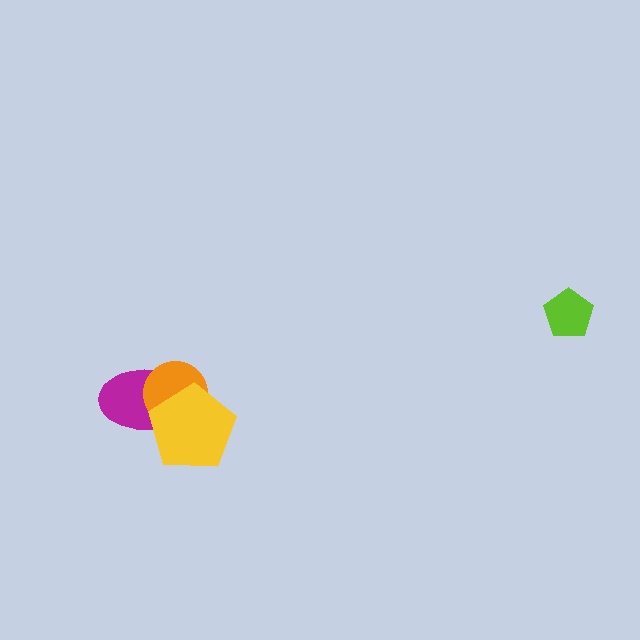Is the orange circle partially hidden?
Yes, it is partially covered by another shape.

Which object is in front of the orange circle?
The yellow pentagon is in front of the orange circle.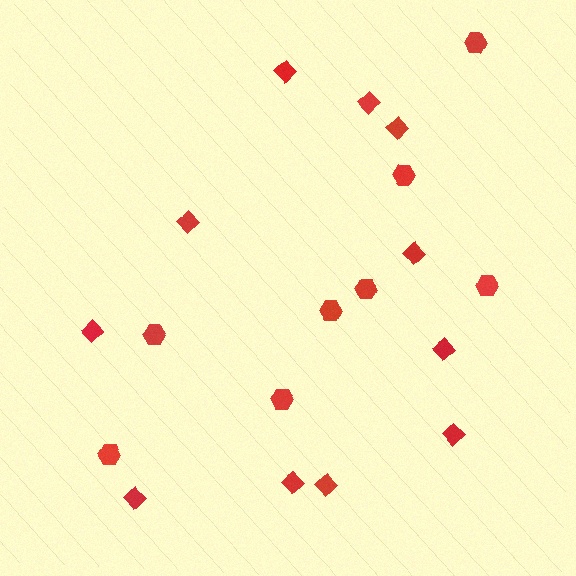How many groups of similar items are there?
There are 2 groups: one group of hexagons (8) and one group of diamonds (11).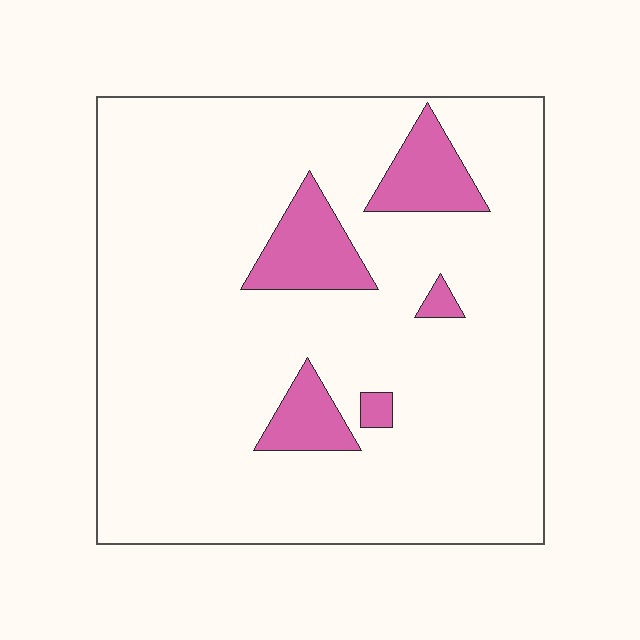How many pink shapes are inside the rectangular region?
5.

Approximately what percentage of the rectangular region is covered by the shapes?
Approximately 10%.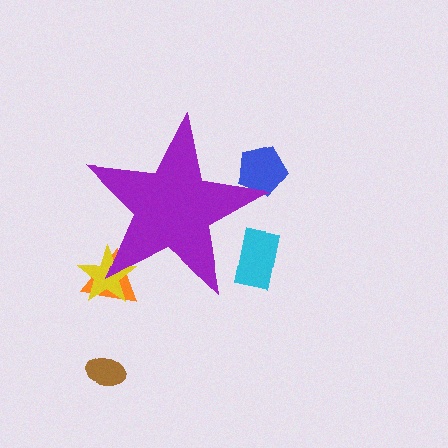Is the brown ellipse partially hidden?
No, the brown ellipse is fully visible.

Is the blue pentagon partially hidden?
Yes, the blue pentagon is partially hidden behind the purple star.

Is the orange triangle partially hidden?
Yes, the orange triangle is partially hidden behind the purple star.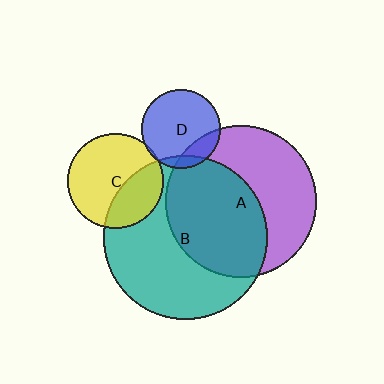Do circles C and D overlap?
Yes.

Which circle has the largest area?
Circle B (teal).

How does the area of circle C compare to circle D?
Approximately 1.5 times.